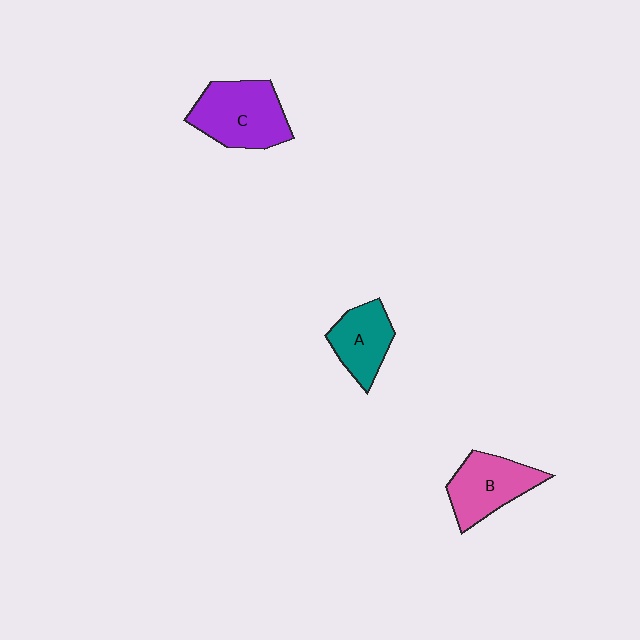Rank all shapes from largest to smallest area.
From largest to smallest: C (purple), B (pink), A (teal).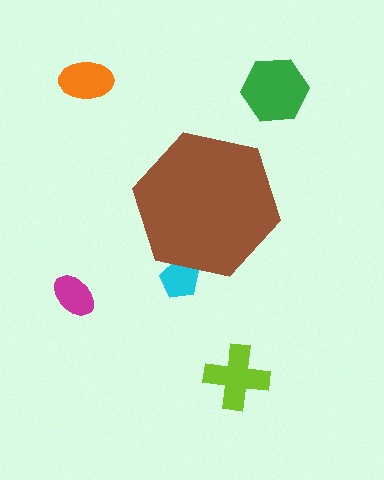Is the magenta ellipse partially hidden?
No, the magenta ellipse is fully visible.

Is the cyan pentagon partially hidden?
Yes, the cyan pentagon is partially hidden behind the brown hexagon.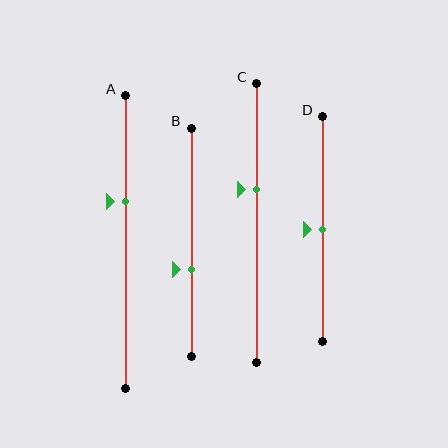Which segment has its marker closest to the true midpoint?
Segment D has its marker closest to the true midpoint.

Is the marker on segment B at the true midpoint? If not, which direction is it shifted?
No, the marker on segment B is shifted downward by about 12% of the segment length.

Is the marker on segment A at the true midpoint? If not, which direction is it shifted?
No, the marker on segment A is shifted upward by about 14% of the segment length.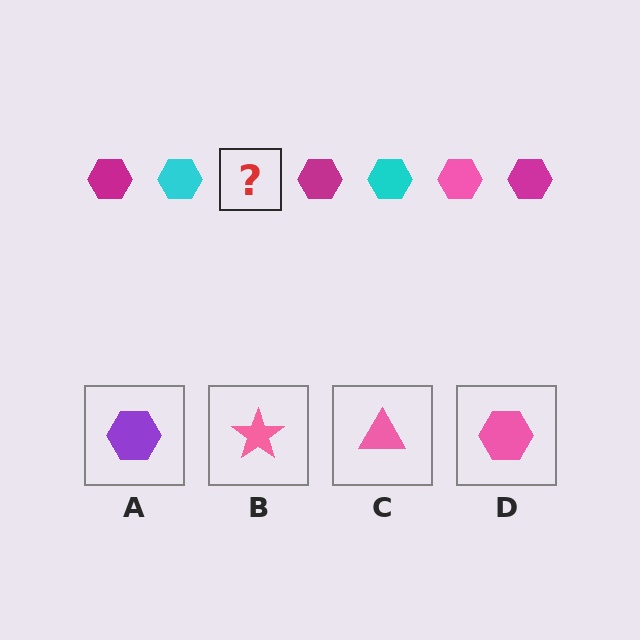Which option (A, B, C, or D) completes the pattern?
D.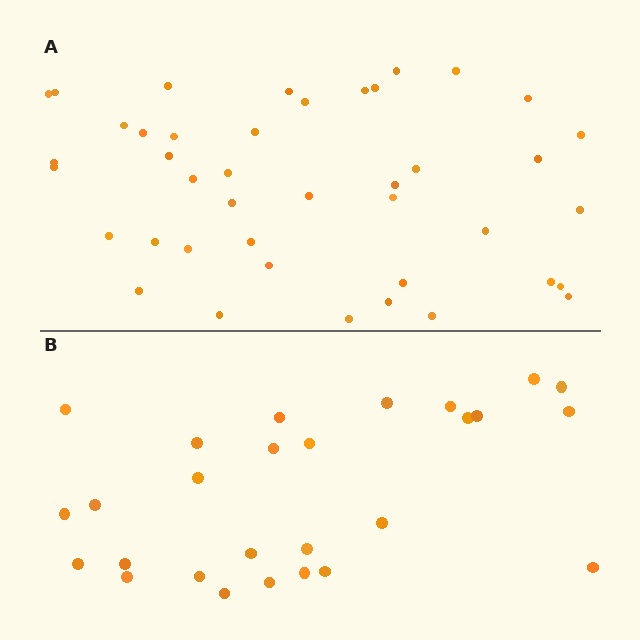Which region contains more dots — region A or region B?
Region A (the top region) has more dots.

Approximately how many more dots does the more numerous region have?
Region A has approximately 15 more dots than region B.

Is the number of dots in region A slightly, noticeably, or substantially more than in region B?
Region A has substantially more. The ratio is roughly 1.6 to 1.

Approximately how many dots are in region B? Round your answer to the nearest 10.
About 30 dots. (The exact count is 27, which rounds to 30.)